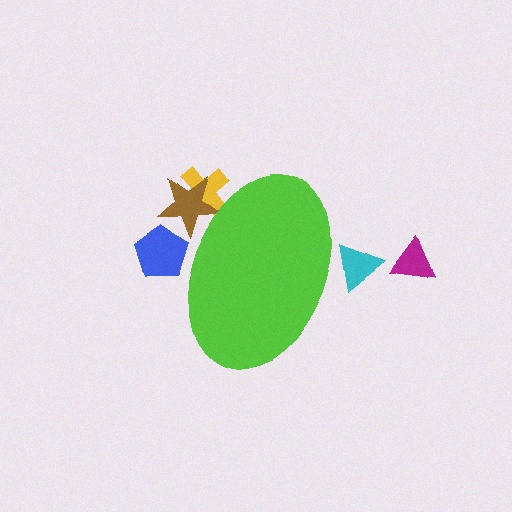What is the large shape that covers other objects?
A lime ellipse.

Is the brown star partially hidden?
Yes, the brown star is partially hidden behind the lime ellipse.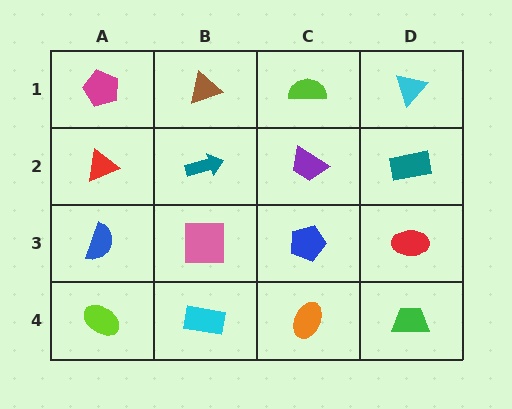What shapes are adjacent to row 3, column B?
A teal arrow (row 2, column B), a cyan rectangle (row 4, column B), a blue semicircle (row 3, column A), a blue pentagon (row 3, column C).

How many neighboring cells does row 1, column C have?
3.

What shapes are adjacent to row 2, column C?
A lime semicircle (row 1, column C), a blue pentagon (row 3, column C), a teal arrow (row 2, column B), a teal rectangle (row 2, column D).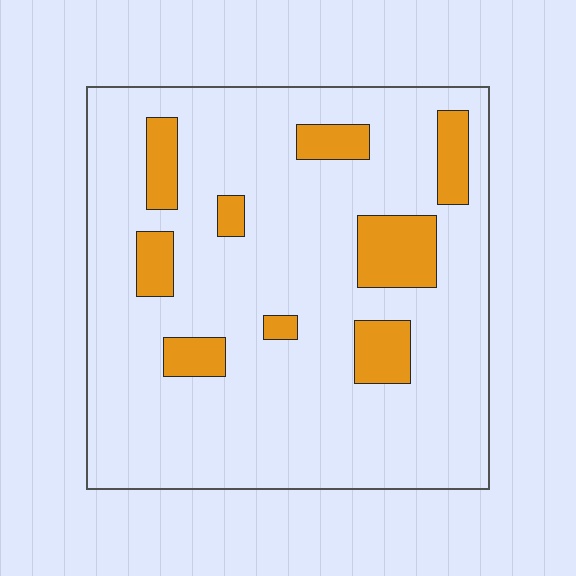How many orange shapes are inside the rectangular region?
9.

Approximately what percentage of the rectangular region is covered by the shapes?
Approximately 15%.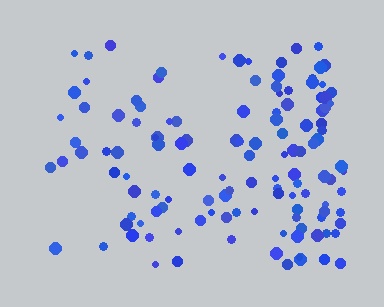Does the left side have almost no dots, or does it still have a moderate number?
Still a moderate number, just noticeably fewer than the right.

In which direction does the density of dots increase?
From left to right, with the right side densest.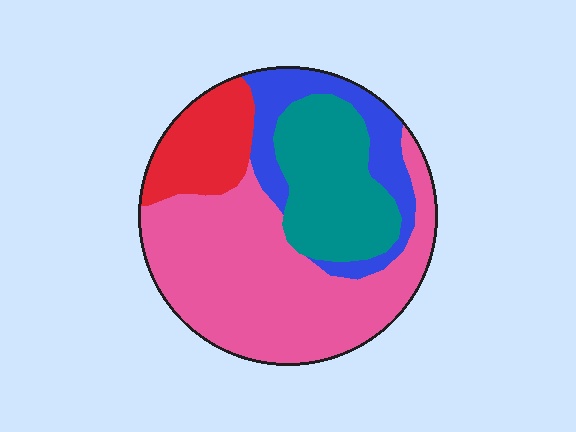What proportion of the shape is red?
Red takes up less than a quarter of the shape.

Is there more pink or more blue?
Pink.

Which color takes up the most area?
Pink, at roughly 50%.